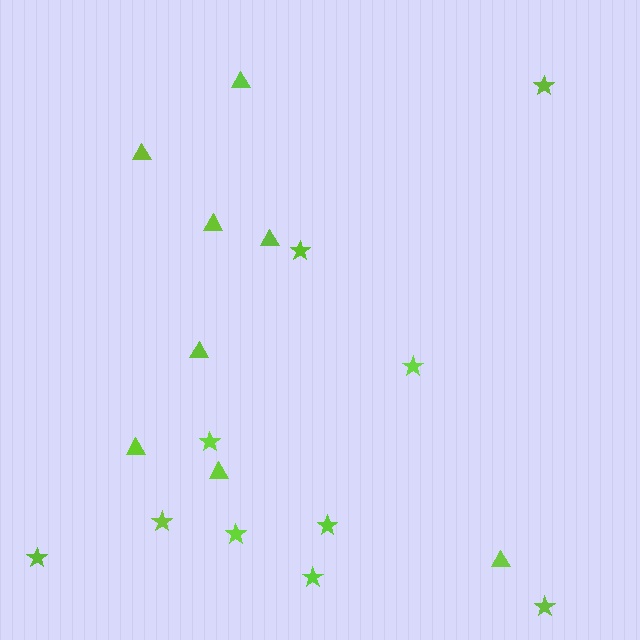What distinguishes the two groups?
There are 2 groups: one group of triangles (8) and one group of stars (10).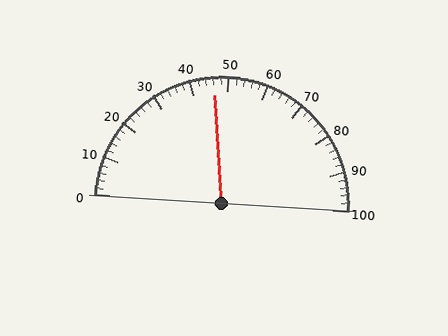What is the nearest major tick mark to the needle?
The nearest major tick mark is 50.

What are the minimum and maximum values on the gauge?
The gauge ranges from 0 to 100.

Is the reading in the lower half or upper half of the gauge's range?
The reading is in the lower half of the range (0 to 100).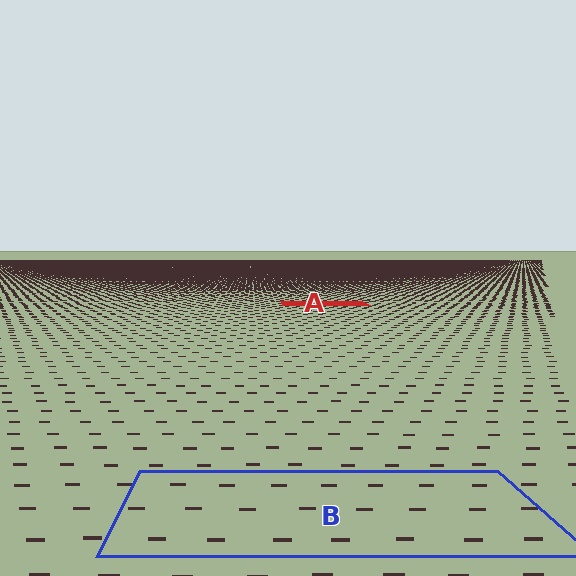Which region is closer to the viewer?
Region B is closer. The texture elements there are larger and more spread out.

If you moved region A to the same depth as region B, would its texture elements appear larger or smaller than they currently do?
They would appear larger. At a closer depth, the same texture elements are projected at a bigger on-screen size.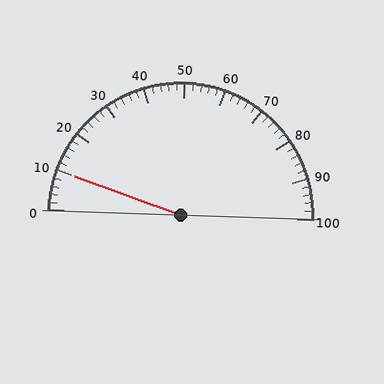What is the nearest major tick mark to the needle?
The nearest major tick mark is 10.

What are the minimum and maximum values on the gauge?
The gauge ranges from 0 to 100.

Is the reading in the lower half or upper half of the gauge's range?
The reading is in the lower half of the range (0 to 100).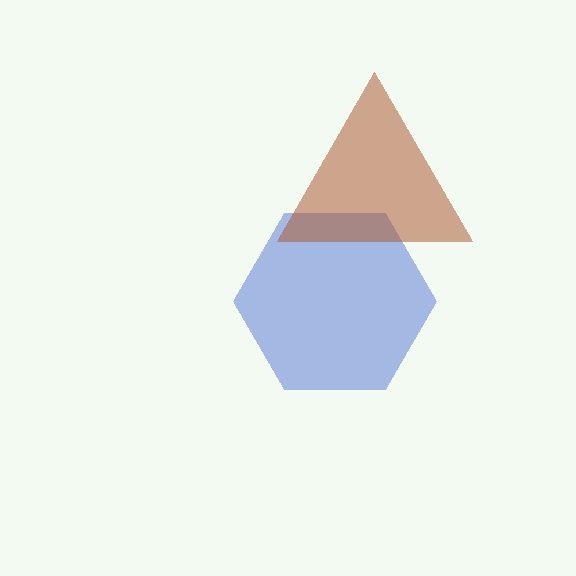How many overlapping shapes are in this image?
There are 2 overlapping shapes in the image.